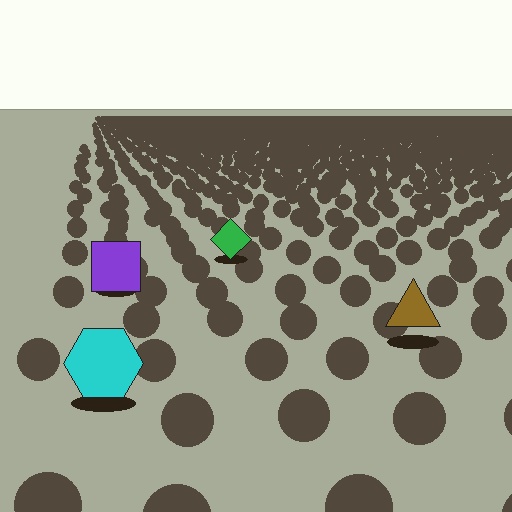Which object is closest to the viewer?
The cyan hexagon is closest. The texture marks near it are larger and more spread out.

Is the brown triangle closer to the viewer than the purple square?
Yes. The brown triangle is closer — you can tell from the texture gradient: the ground texture is coarser near it.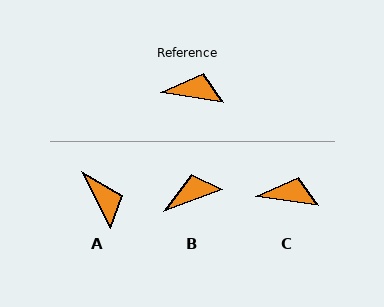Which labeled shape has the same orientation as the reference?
C.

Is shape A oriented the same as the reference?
No, it is off by about 54 degrees.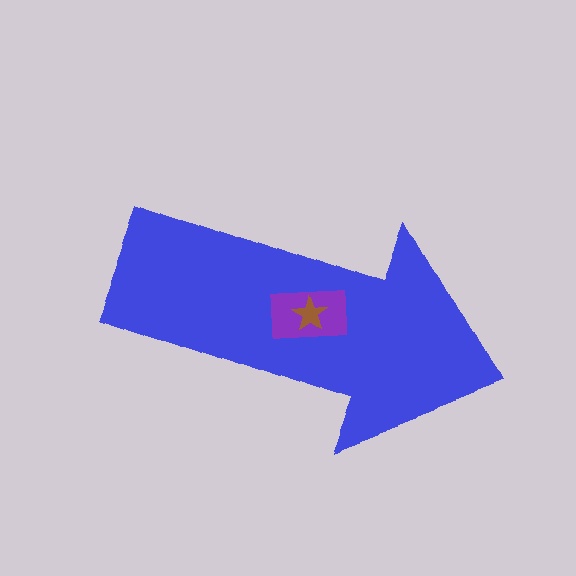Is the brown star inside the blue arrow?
Yes.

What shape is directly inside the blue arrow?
The purple rectangle.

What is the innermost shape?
The brown star.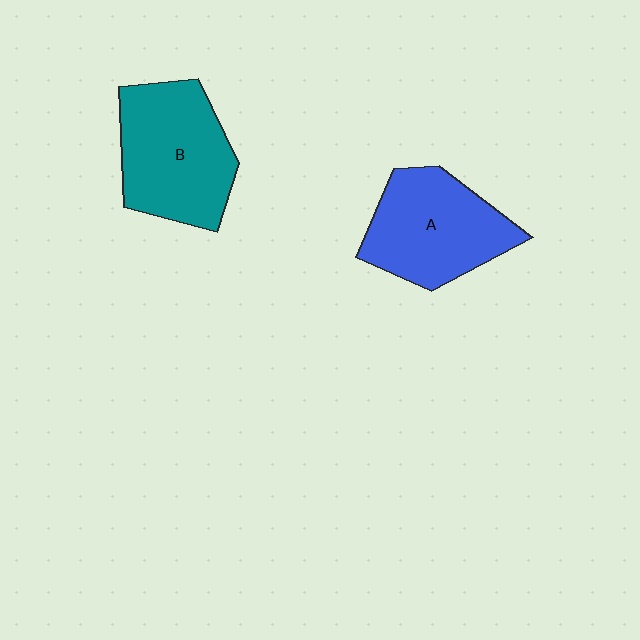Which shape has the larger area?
Shape B (teal).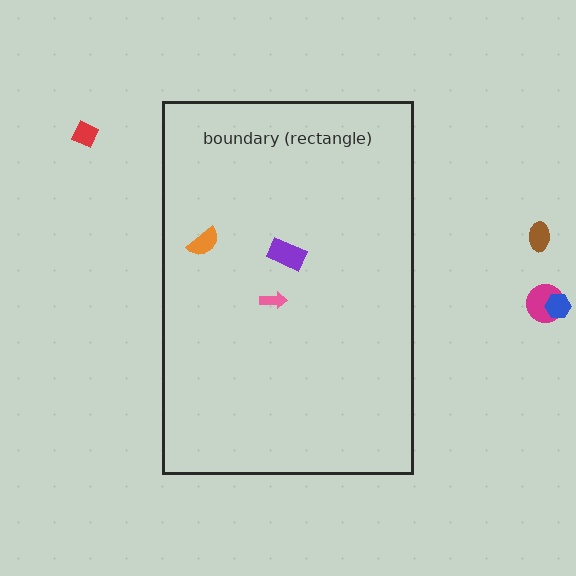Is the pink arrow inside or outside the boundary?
Inside.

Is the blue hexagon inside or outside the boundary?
Outside.